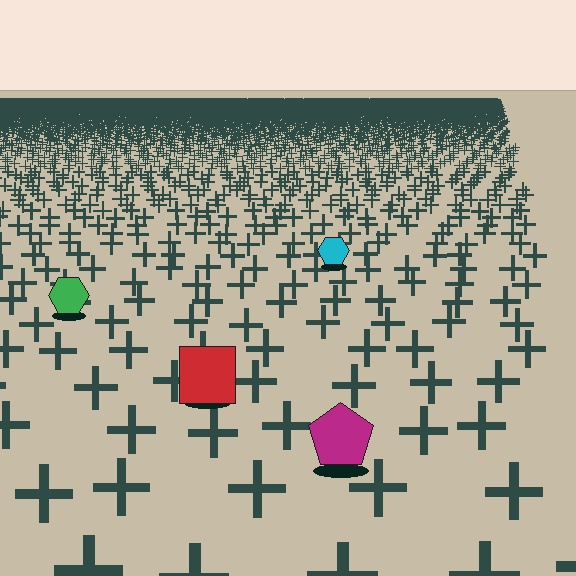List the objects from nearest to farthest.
From nearest to farthest: the magenta pentagon, the red square, the green hexagon, the cyan hexagon.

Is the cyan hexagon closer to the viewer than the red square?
No. The red square is closer — you can tell from the texture gradient: the ground texture is coarser near it.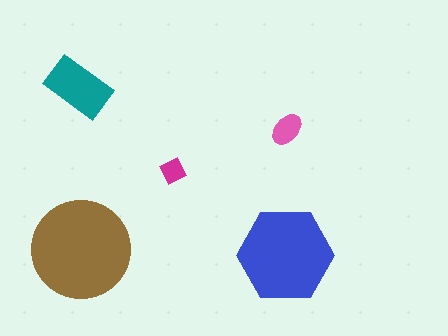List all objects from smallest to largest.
The magenta diamond, the pink ellipse, the teal rectangle, the blue hexagon, the brown circle.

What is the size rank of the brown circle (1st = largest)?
1st.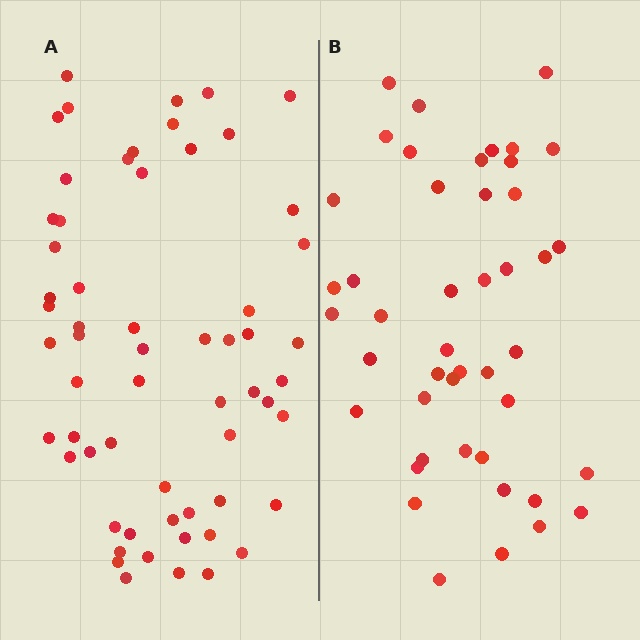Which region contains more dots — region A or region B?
Region A (the left region) has more dots.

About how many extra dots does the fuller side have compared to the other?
Region A has approximately 15 more dots than region B.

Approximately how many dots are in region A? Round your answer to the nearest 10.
About 60 dots.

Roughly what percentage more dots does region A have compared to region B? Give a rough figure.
About 35% more.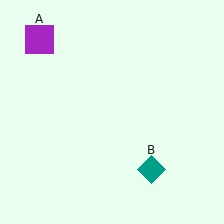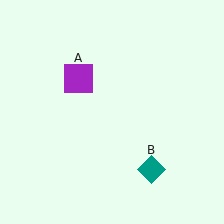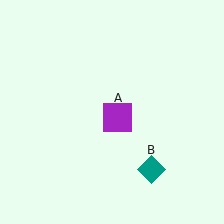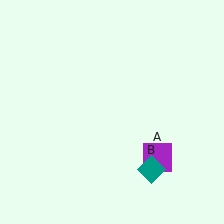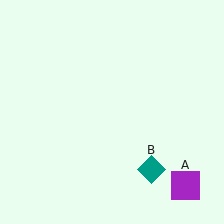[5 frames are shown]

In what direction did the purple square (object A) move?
The purple square (object A) moved down and to the right.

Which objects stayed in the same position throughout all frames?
Teal diamond (object B) remained stationary.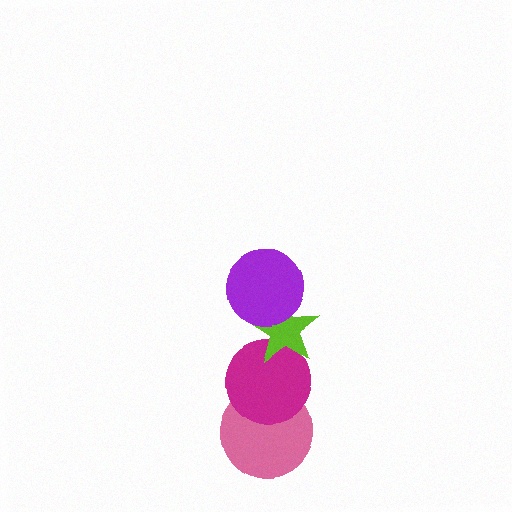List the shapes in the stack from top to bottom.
From top to bottom: the purple circle, the lime star, the magenta circle, the pink circle.